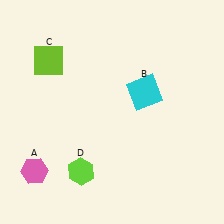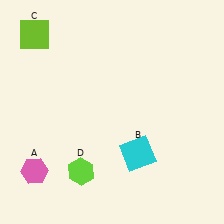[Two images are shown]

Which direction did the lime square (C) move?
The lime square (C) moved up.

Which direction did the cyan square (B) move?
The cyan square (B) moved down.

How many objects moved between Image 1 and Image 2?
2 objects moved between the two images.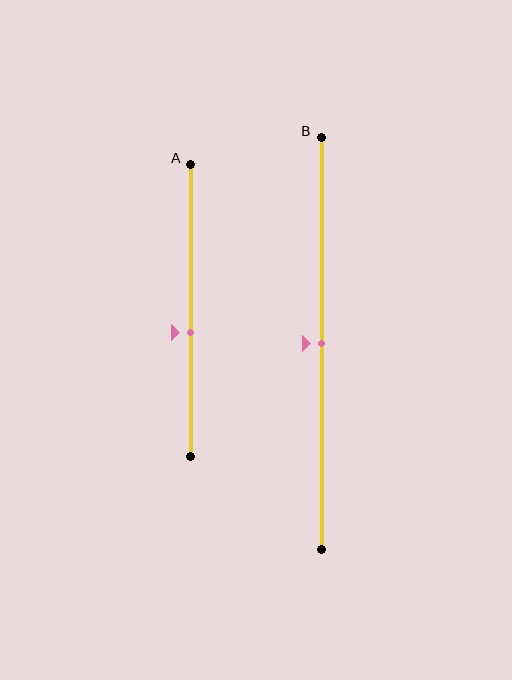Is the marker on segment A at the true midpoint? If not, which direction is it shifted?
No, the marker on segment A is shifted downward by about 8% of the segment length.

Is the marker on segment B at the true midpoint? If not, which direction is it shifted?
Yes, the marker on segment B is at the true midpoint.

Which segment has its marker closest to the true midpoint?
Segment B has its marker closest to the true midpoint.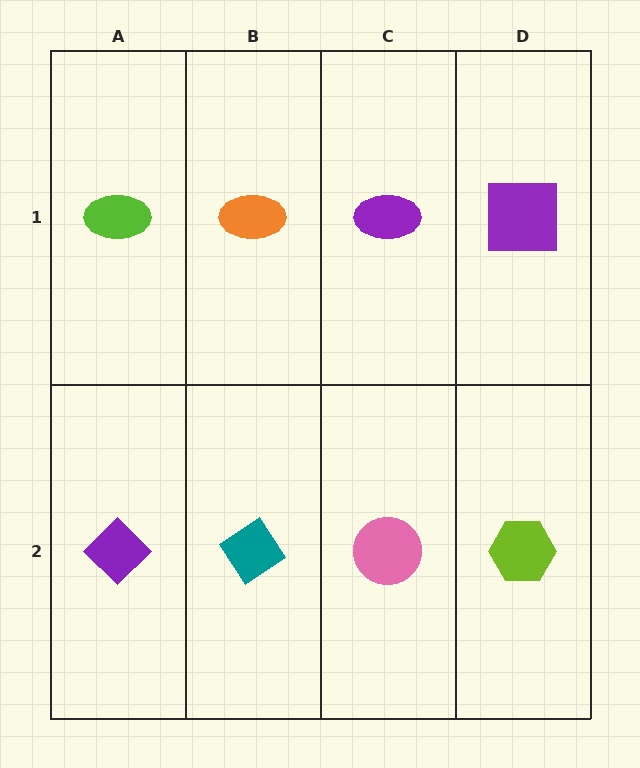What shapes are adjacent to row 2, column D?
A purple square (row 1, column D), a pink circle (row 2, column C).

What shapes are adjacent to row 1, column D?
A lime hexagon (row 2, column D), a purple ellipse (row 1, column C).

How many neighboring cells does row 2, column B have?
3.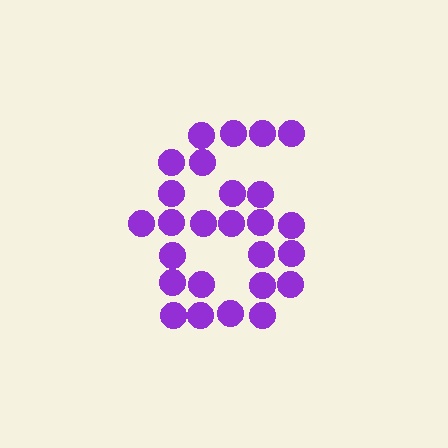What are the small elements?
The small elements are circles.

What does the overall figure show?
The overall figure shows the digit 6.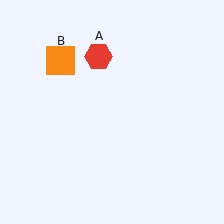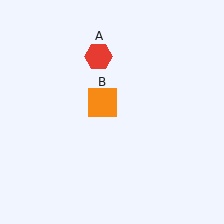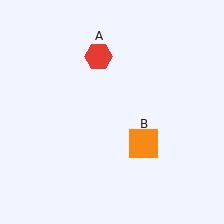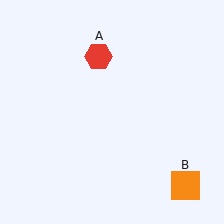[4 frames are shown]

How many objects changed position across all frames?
1 object changed position: orange square (object B).